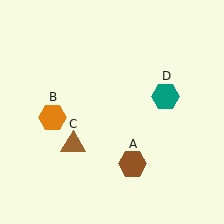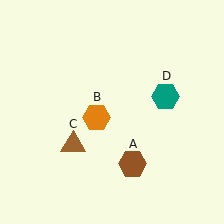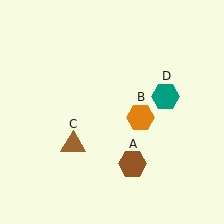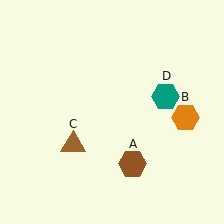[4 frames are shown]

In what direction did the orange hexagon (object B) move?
The orange hexagon (object B) moved right.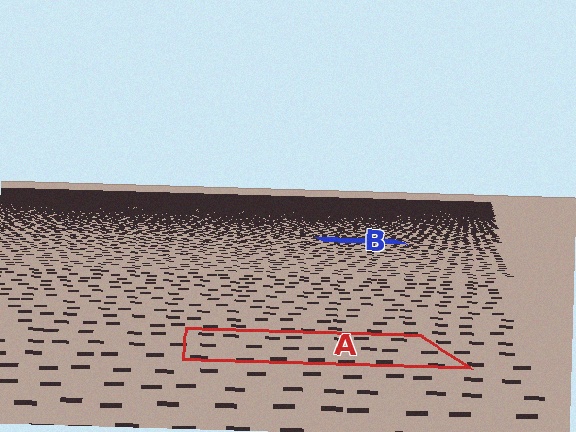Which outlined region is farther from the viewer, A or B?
Region B is farther from the viewer — the texture elements inside it appear smaller and more densely packed.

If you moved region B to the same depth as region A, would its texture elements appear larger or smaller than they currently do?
They would appear larger. At a closer depth, the same texture elements are projected at a bigger on-screen size.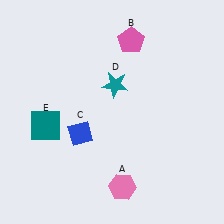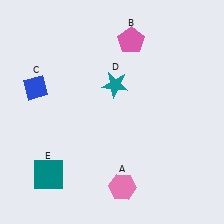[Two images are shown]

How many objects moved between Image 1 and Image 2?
2 objects moved between the two images.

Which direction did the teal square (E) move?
The teal square (E) moved down.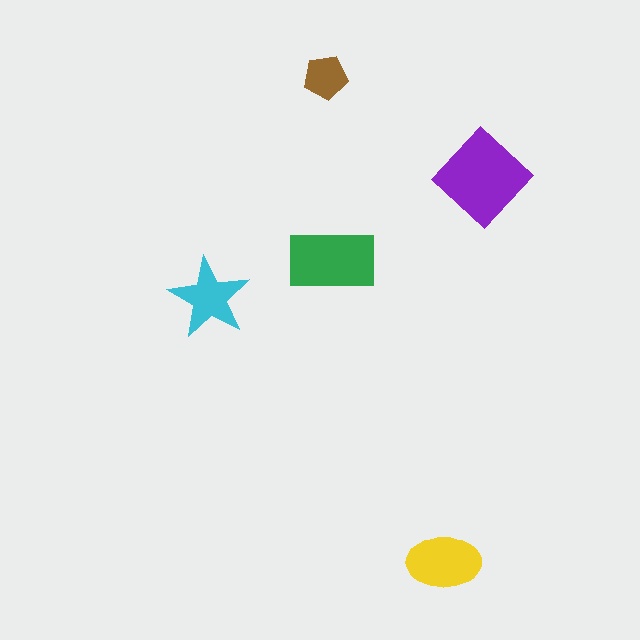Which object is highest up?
The brown pentagon is topmost.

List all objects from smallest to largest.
The brown pentagon, the cyan star, the yellow ellipse, the green rectangle, the purple diamond.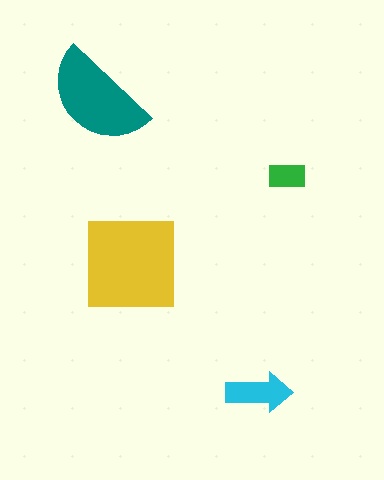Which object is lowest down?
The cyan arrow is bottommost.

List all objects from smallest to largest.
The green rectangle, the cyan arrow, the teal semicircle, the yellow square.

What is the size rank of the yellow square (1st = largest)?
1st.